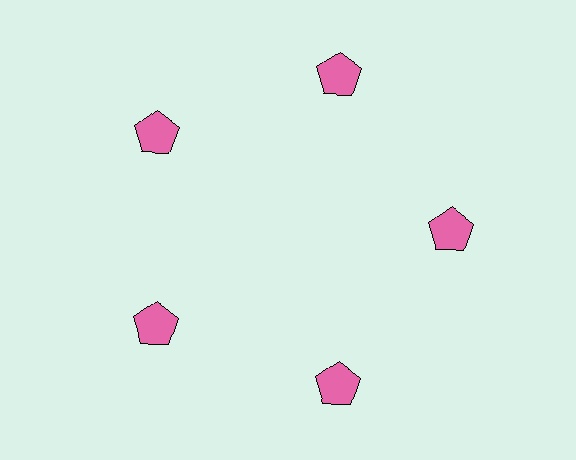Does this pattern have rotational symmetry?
Yes, this pattern has 5-fold rotational symmetry. It looks the same after rotating 72 degrees around the center.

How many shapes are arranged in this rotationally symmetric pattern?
There are 5 shapes, arranged in 5 groups of 1.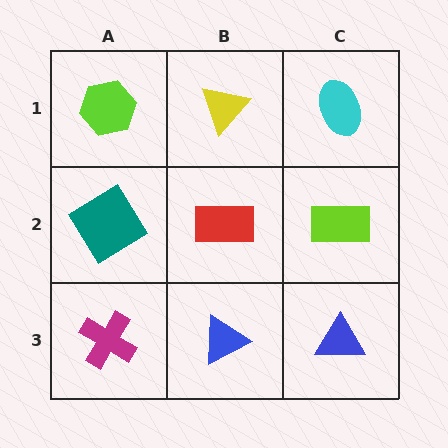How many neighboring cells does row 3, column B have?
3.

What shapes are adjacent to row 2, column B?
A yellow triangle (row 1, column B), a blue triangle (row 3, column B), a teal diamond (row 2, column A), a lime rectangle (row 2, column C).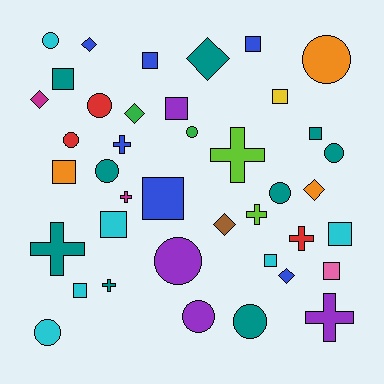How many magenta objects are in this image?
There are 2 magenta objects.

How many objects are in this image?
There are 40 objects.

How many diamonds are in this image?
There are 7 diamonds.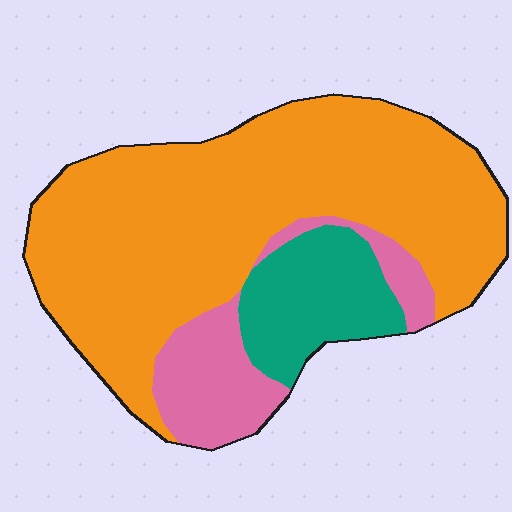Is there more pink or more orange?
Orange.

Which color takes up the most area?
Orange, at roughly 70%.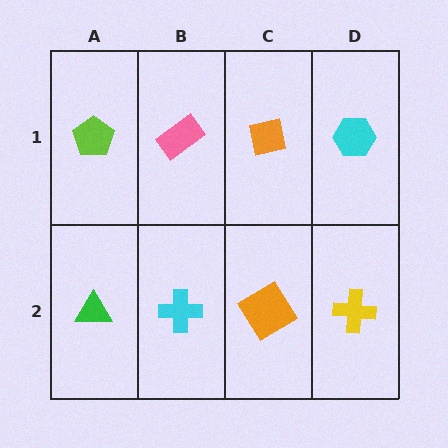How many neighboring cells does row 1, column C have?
3.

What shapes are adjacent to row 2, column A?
A lime pentagon (row 1, column A), a cyan cross (row 2, column B).